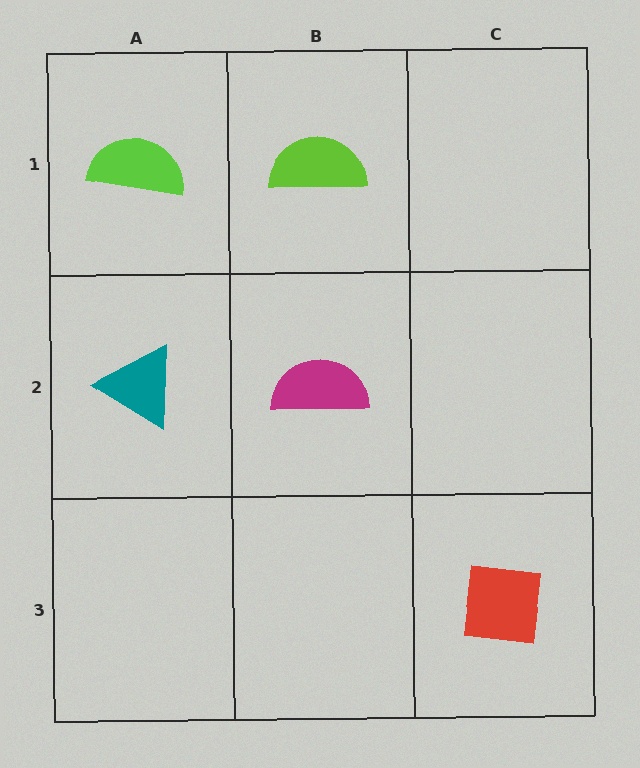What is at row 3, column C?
A red square.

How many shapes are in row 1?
2 shapes.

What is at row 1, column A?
A lime semicircle.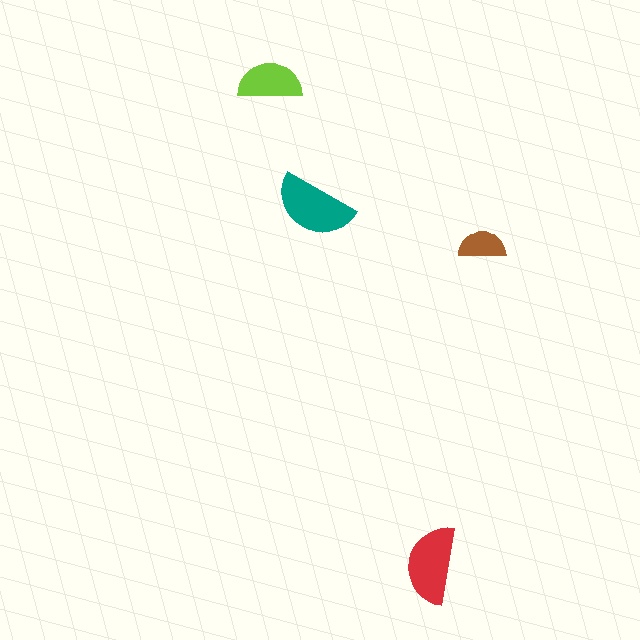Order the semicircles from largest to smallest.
the teal one, the red one, the lime one, the brown one.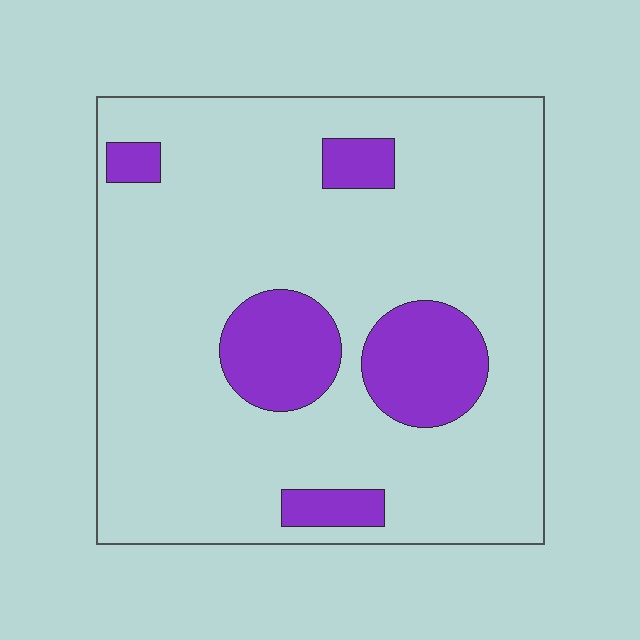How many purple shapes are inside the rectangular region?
5.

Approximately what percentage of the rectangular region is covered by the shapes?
Approximately 15%.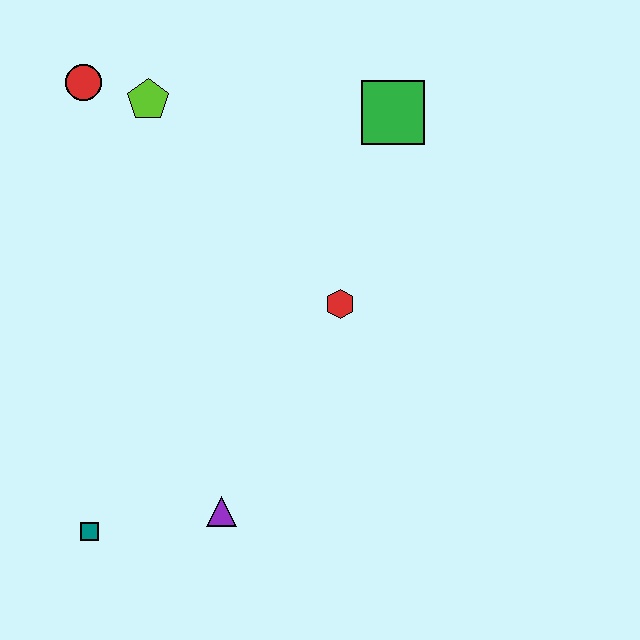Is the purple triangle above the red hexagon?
No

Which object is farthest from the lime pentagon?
The teal square is farthest from the lime pentagon.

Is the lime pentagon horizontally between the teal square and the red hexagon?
Yes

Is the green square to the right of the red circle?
Yes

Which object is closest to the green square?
The red hexagon is closest to the green square.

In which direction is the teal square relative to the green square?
The teal square is below the green square.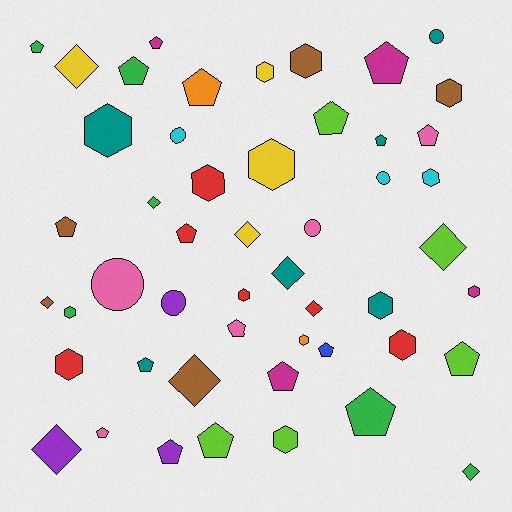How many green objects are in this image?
There are 6 green objects.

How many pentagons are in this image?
There are 19 pentagons.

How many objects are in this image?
There are 50 objects.